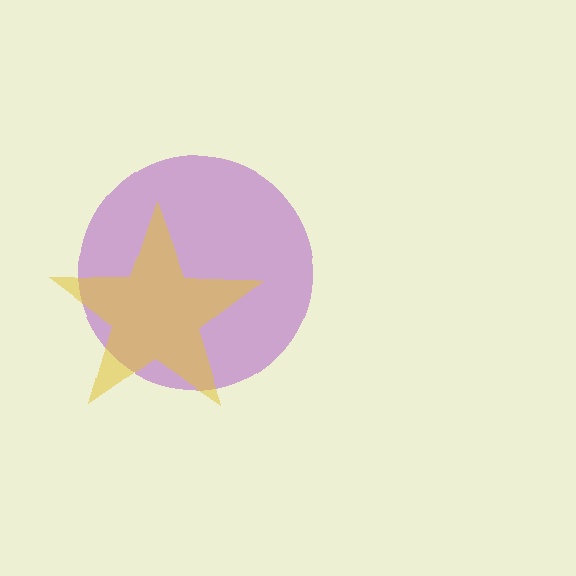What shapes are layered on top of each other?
The layered shapes are: a purple circle, a yellow star.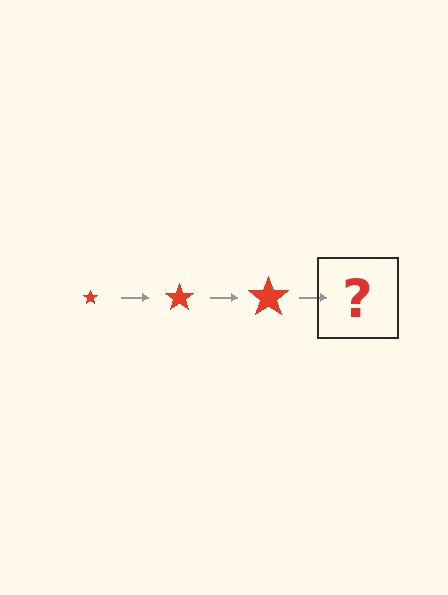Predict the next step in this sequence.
The next step is a red star, larger than the previous one.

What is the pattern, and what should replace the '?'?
The pattern is that the star gets progressively larger each step. The '?' should be a red star, larger than the previous one.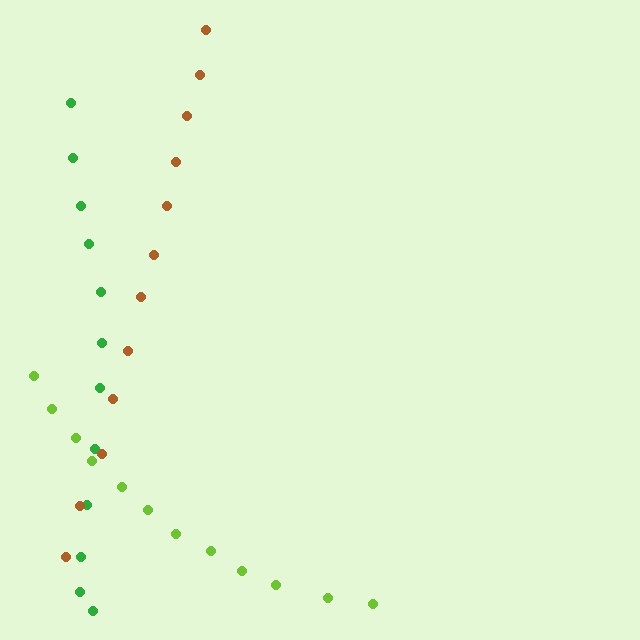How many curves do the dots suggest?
There are 3 distinct paths.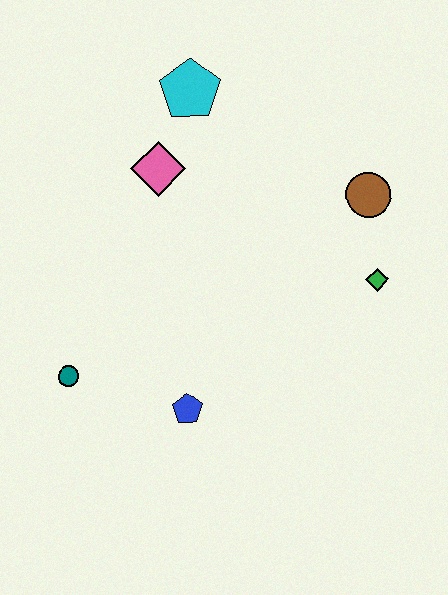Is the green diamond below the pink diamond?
Yes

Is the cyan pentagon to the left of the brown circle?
Yes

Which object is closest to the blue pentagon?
The teal circle is closest to the blue pentagon.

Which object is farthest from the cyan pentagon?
The blue pentagon is farthest from the cyan pentagon.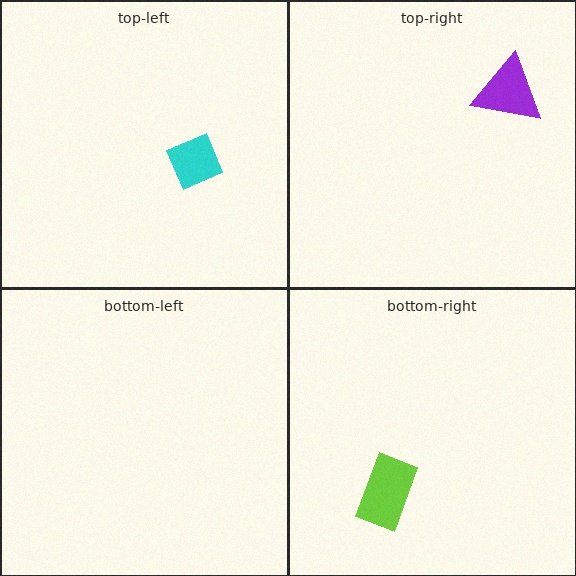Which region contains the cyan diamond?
The top-left region.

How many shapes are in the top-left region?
1.